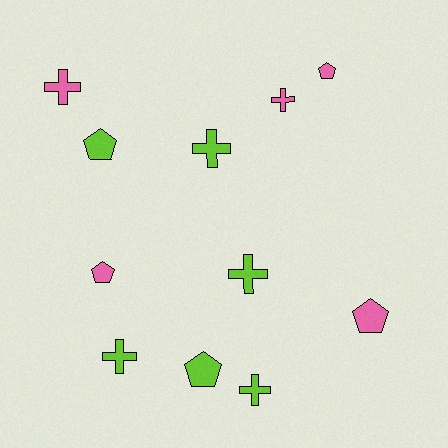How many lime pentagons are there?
There are 2 lime pentagons.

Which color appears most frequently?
Lime, with 6 objects.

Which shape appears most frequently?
Cross, with 6 objects.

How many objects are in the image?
There are 11 objects.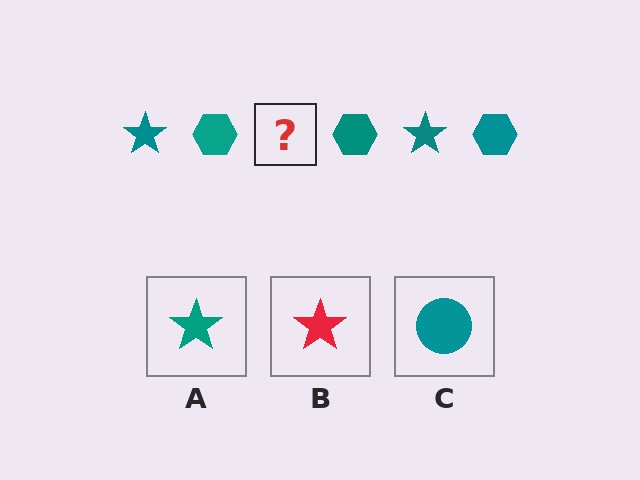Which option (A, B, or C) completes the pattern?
A.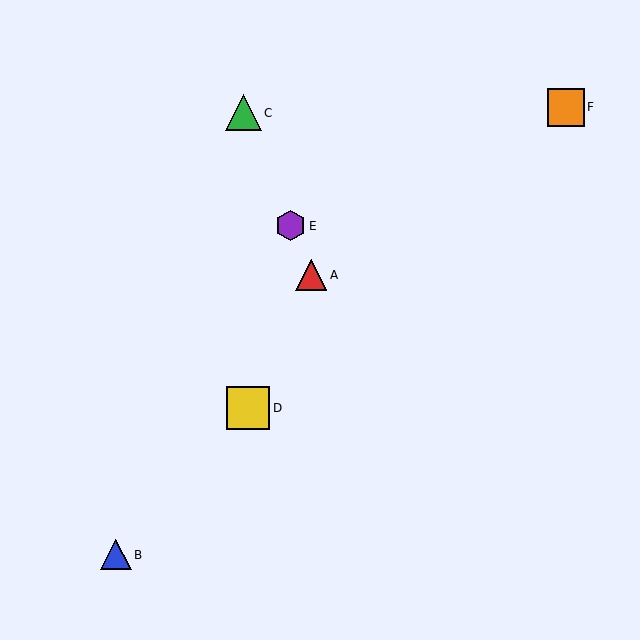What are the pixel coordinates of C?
Object C is at (243, 113).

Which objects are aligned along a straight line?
Objects A, C, E are aligned along a straight line.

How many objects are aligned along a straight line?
3 objects (A, C, E) are aligned along a straight line.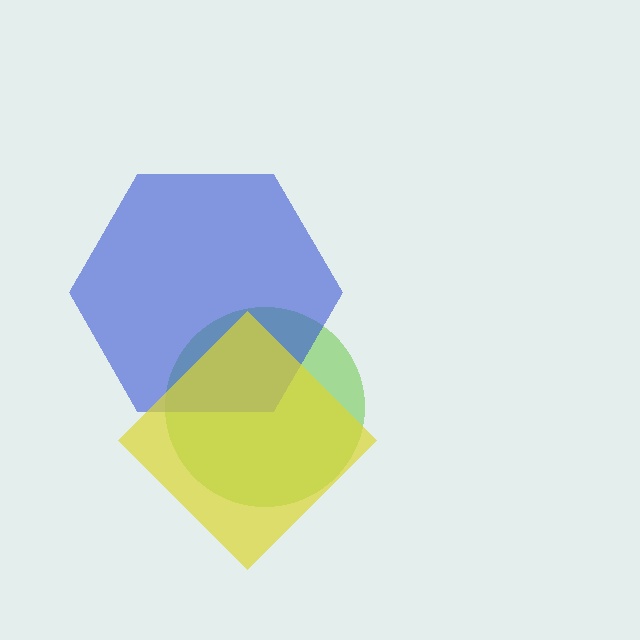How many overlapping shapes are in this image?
There are 3 overlapping shapes in the image.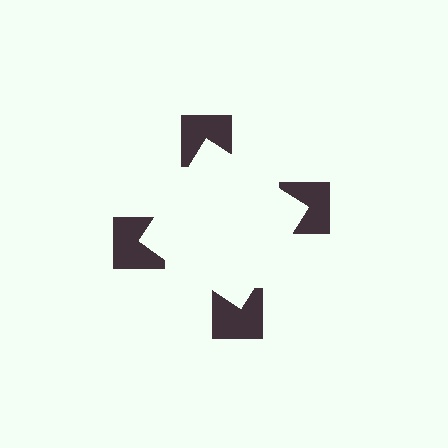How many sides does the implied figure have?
4 sides.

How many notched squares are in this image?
There are 4 — one at each vertex of the illusory square.